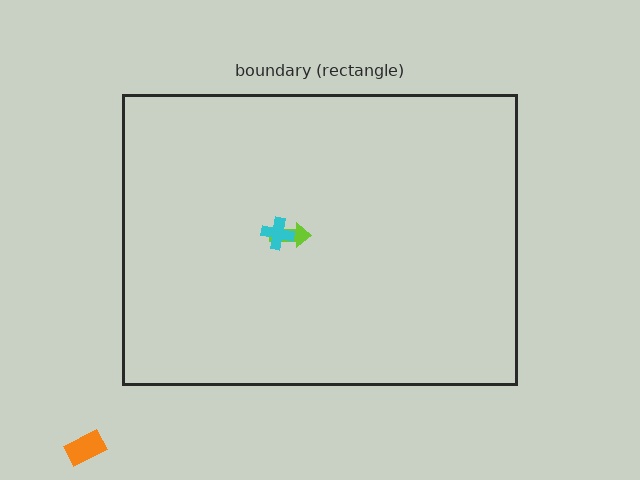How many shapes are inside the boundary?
2 inside, 1 outside.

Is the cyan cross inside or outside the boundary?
Inside.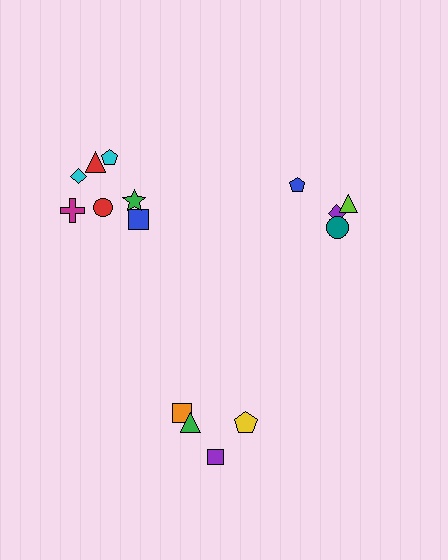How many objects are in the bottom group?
There are 4 objects.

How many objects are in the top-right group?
There are 4 objects.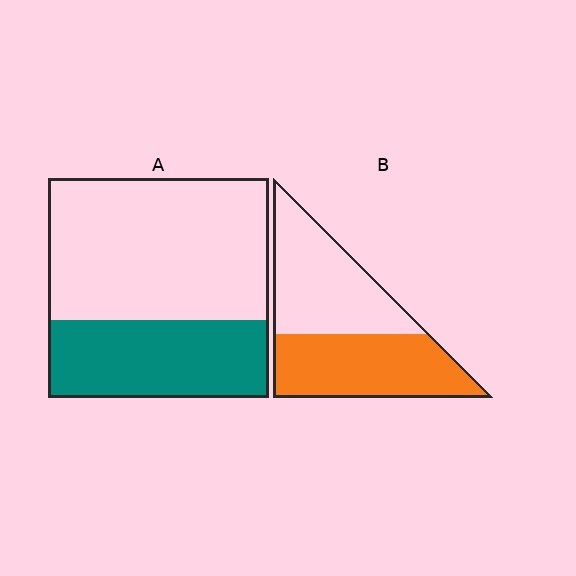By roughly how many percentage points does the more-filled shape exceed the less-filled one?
By roughly 15 percentage points (B over A).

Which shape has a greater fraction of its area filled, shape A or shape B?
Shape B.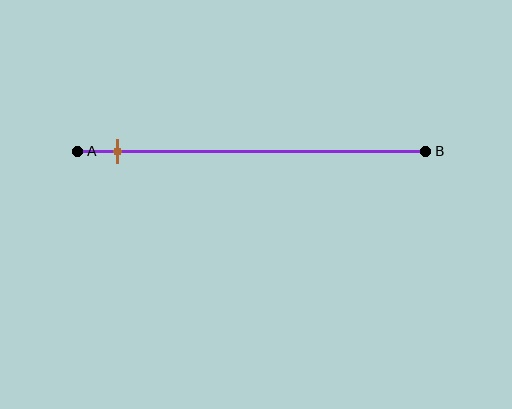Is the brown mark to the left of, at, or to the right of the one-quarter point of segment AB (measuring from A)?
The brown mark is to the left of the one-quarter point of segment AB.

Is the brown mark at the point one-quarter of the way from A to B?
No, the mark is at about 10% from A, not at the 25% one-quarter point.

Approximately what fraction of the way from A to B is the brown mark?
The brown mark is approximately 10% of the way from A to B.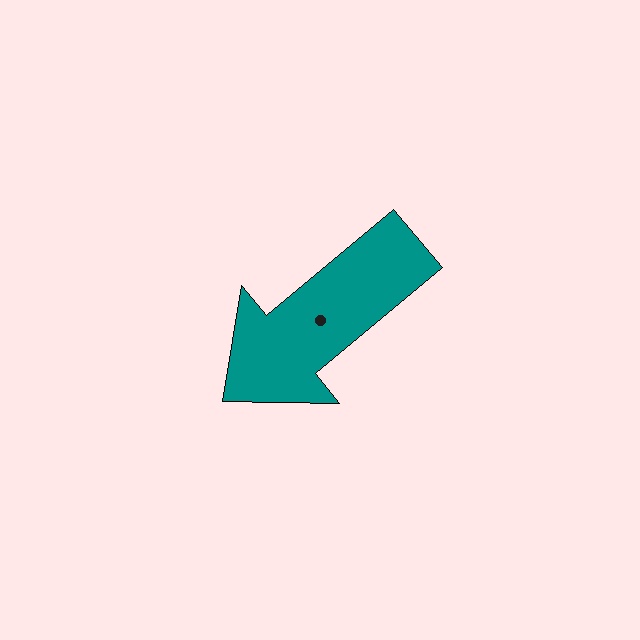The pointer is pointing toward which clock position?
Roughly 8 o'clock.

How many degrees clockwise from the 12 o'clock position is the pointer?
Approximately 230 degrees.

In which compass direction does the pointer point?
Southwest.